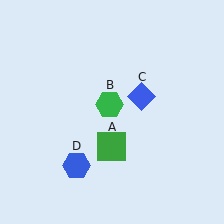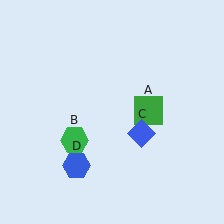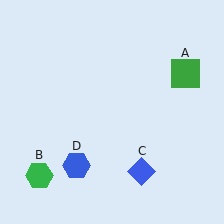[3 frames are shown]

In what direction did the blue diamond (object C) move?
The blue diamond (object C) moved down.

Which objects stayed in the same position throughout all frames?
Blue hexagon (object D) remained stationary.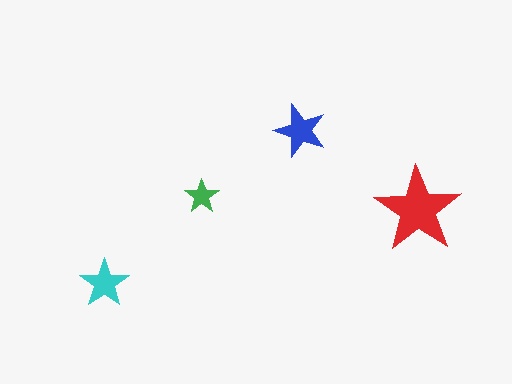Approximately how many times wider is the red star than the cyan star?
About 2 times wider.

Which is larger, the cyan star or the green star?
The cyan one.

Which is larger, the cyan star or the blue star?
The blue one.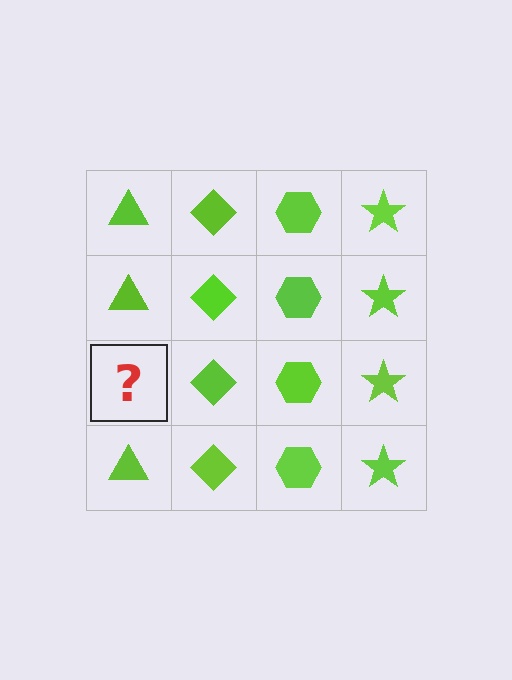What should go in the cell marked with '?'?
The missing cell should contain a lime triangle.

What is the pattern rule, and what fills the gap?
The rule is that each column has a consistent shape. The gap should be filled with a lime triangle.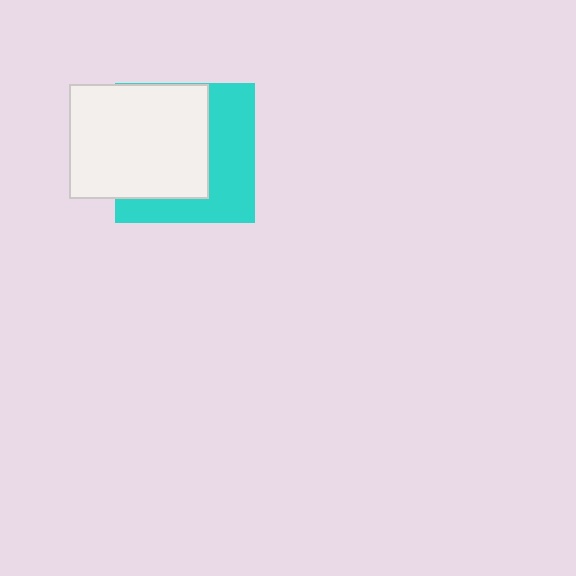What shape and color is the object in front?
The object in front is a white rectangle.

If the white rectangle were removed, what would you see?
You would see the complete cyan square.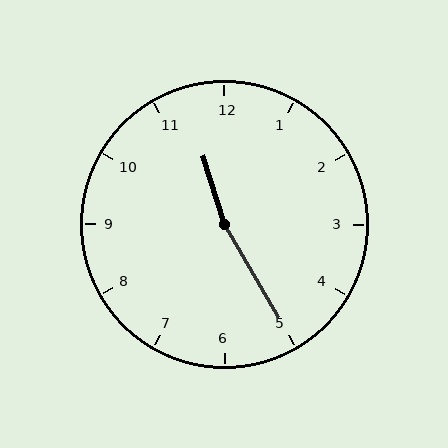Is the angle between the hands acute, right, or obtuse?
It is obtuse.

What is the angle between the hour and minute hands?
Approximately 168 degrees.